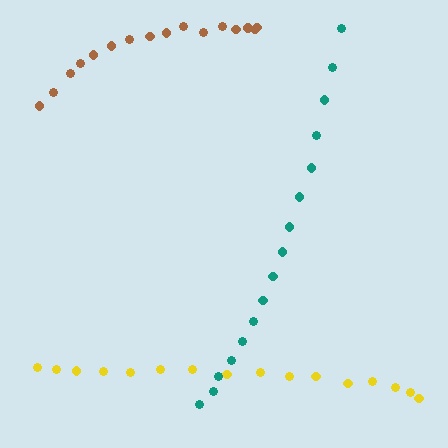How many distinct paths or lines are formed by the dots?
There are 3 distinct paths.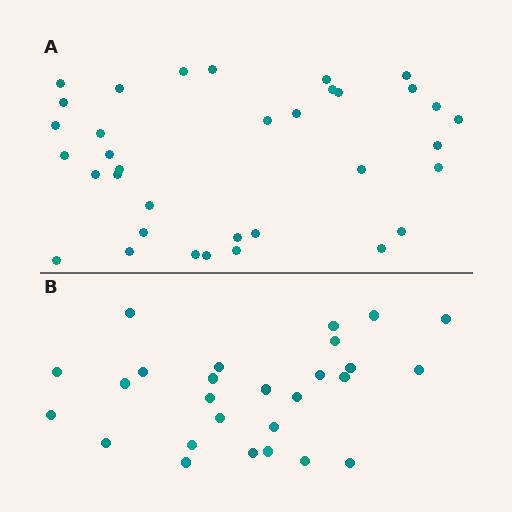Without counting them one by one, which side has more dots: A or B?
Region A (the top region) has more dots.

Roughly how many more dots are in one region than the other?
Region A has roughly 8 or so more dots than region B.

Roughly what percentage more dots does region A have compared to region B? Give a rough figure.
About 30% more.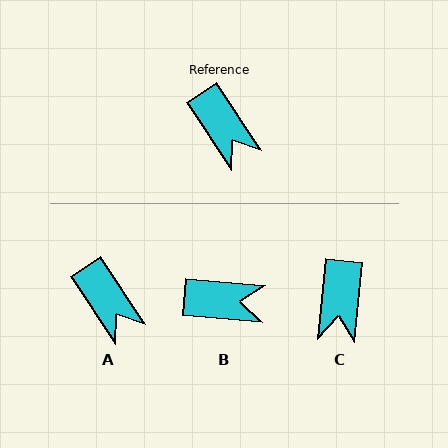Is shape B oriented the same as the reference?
No, it is off by about 52 degrees.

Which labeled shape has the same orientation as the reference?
A.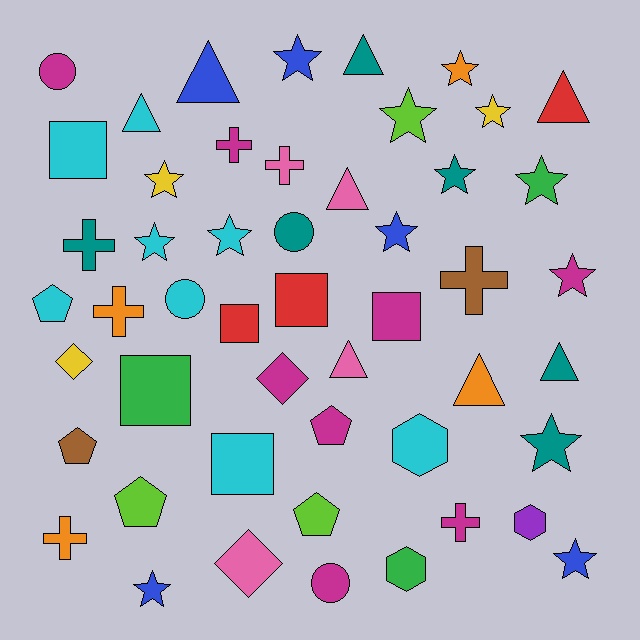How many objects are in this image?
There are 50 objects.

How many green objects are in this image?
There are 3 green objects.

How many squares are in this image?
There are 6 squares.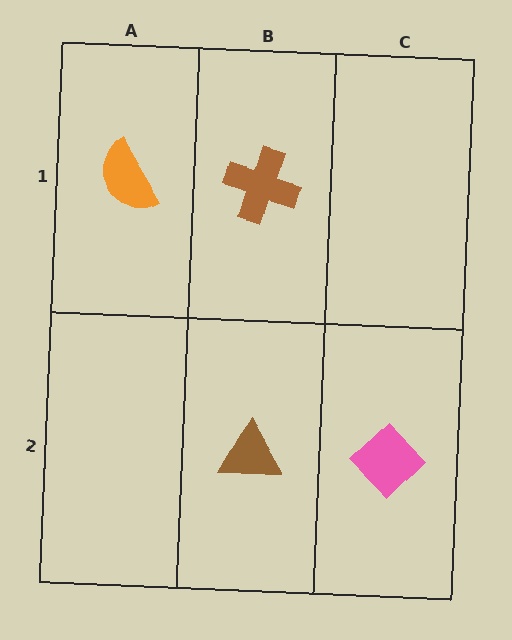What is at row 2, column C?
A pink diamond.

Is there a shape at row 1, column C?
No, that cell is empty.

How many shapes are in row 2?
2 shapes.